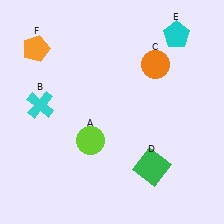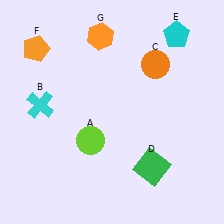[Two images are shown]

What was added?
An orange hexagon (G) was added in Image 2.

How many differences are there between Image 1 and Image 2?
There is 1 difference between the two images.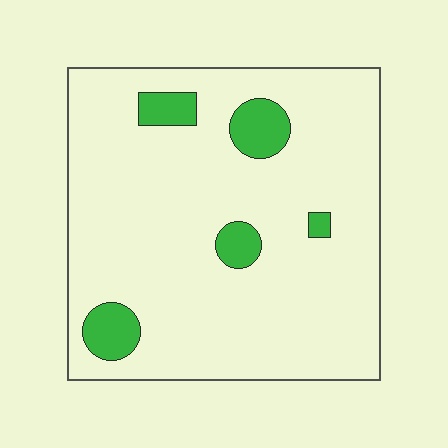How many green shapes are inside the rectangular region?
5.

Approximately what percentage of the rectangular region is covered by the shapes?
Approximately 10%.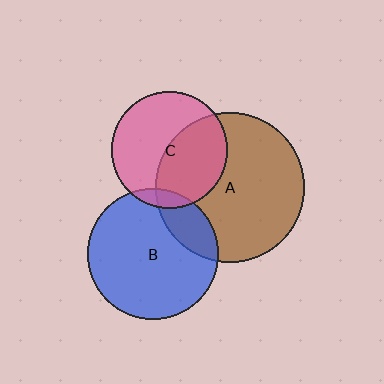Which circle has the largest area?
Circle A (brown).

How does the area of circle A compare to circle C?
Approximately 1.6 times.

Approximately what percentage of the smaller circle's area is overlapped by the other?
Approximately 10%.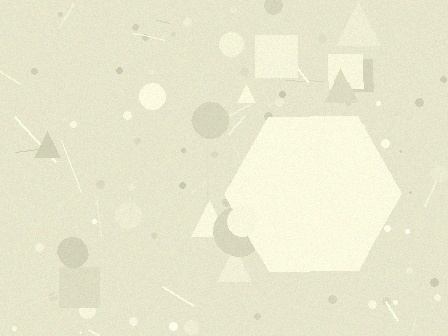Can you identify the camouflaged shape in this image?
The camouflaged shape is a hexagon.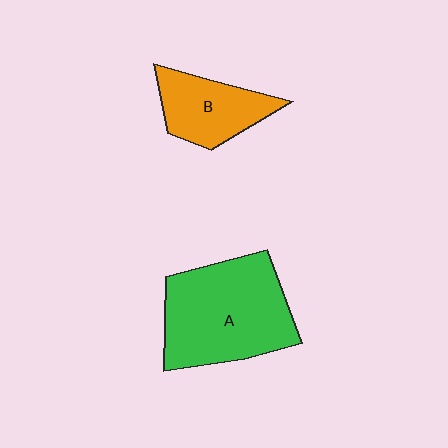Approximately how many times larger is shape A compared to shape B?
Approximately 1.9 times.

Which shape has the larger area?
Shape A (green).